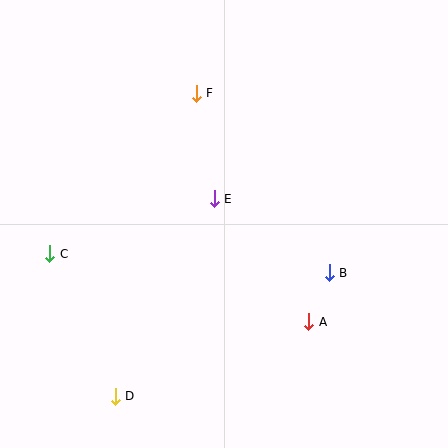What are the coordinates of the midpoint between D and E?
The midpoint between D and E is at (165, 298).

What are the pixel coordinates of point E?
Point E is at (214, 199).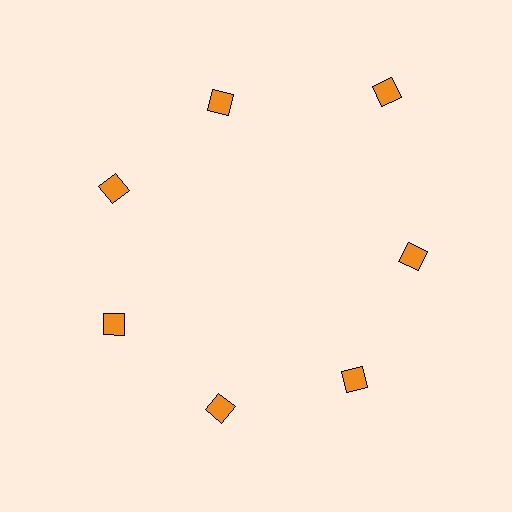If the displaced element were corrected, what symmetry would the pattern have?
It would have 7-fold rotational symmetry — the pattern would map onto itself every 51 degrees.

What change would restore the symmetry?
The symmetry would be restored by moving it inward, back onto the ring so that all 7 diamonds sit at equal angles and equal distance from the center.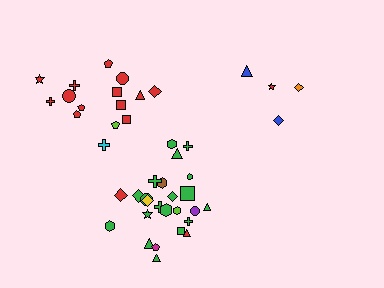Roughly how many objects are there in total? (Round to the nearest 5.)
Roughly 45 objects in total.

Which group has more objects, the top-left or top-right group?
The top-left group.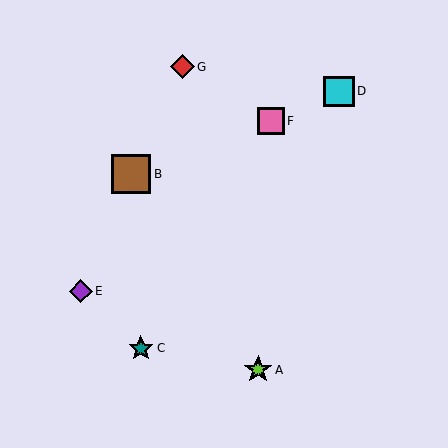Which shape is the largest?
The brown square (labeled B) is the largest.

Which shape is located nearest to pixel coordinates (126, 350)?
The teal star (labeled C) at (141, 348) is nearest to that location.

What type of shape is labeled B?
Shape B is a brown square.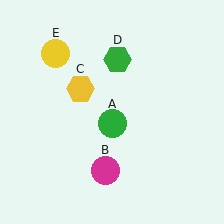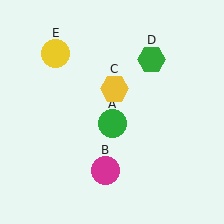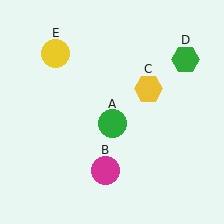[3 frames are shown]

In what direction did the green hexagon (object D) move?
The green hexagon (object D) moved right.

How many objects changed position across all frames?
2 objects changed position: yellow hexagon (object C), green hexagon (object D).